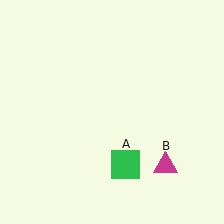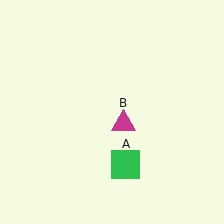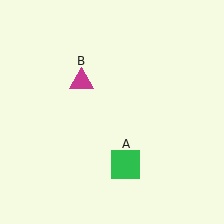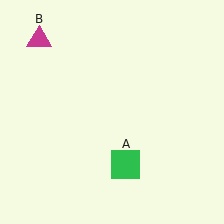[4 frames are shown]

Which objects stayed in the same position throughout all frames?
Green square (object A) remained stationary.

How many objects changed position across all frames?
1 object changed position: magenta triangle (object B).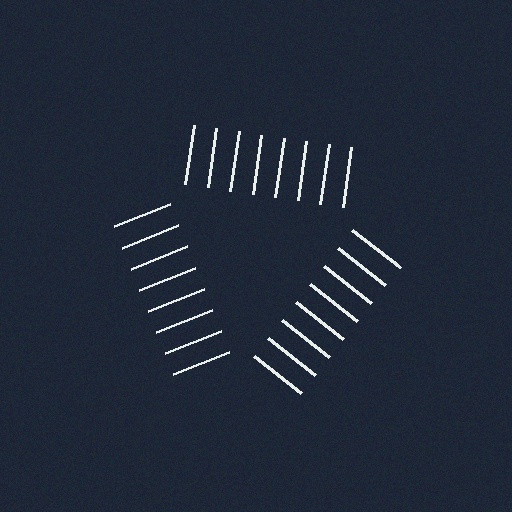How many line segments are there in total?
24 — 8 along each of the 3 edges.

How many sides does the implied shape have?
3 sides — the line-ends trace a triangle.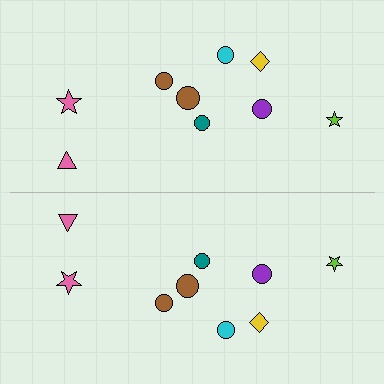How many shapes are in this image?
There are 18 shapes in this image.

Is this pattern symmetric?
Yes, this pattern has bilateral (reflection) symmetry.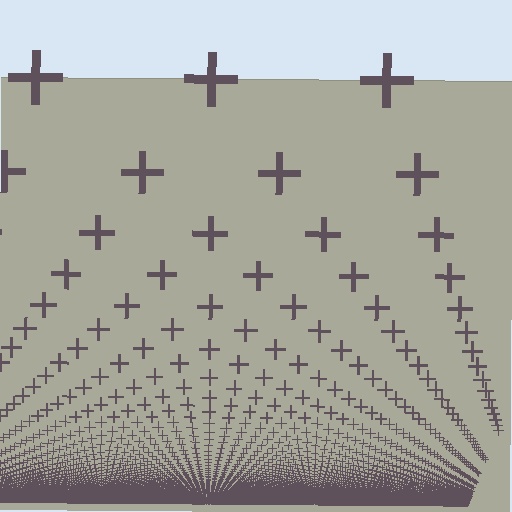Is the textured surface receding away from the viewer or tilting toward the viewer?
The surface appears to tilt toward the viewer. Texture elements get larger and sparser toward the top.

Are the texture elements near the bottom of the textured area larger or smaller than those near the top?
Smaller. The gradient is inverted — elements near the bottom are smaller and denser.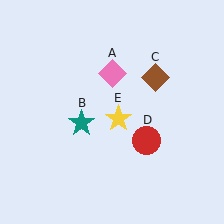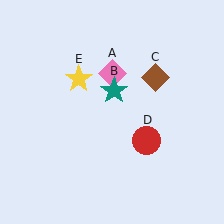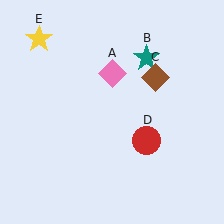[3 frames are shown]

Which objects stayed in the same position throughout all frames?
Pink diamond (object A) and brown diamond (object C) and red circle (object D) remained stationary.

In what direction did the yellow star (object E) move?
The yellow star (object E) moved up and to the left.